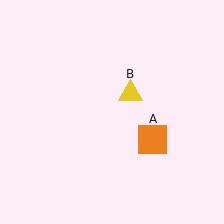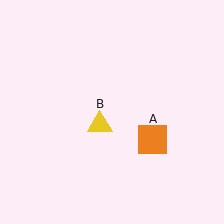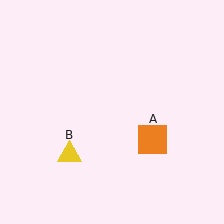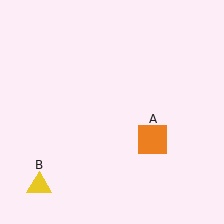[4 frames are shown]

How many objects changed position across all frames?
1 object changed position: yellow triangle (object B).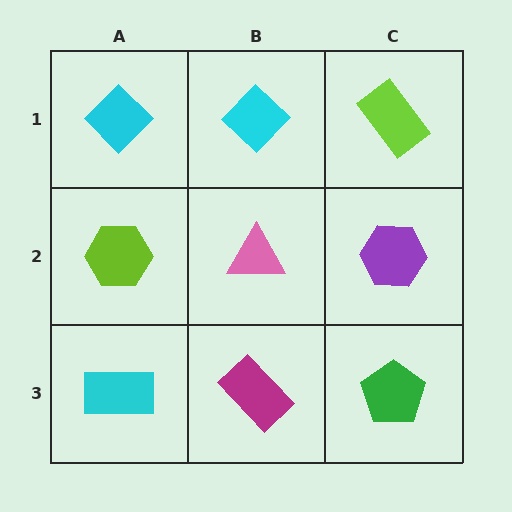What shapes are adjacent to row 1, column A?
A lime hexagon (row 2, column A), a cyan diamond (row 1, column B).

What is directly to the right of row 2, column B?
A purple hexagon.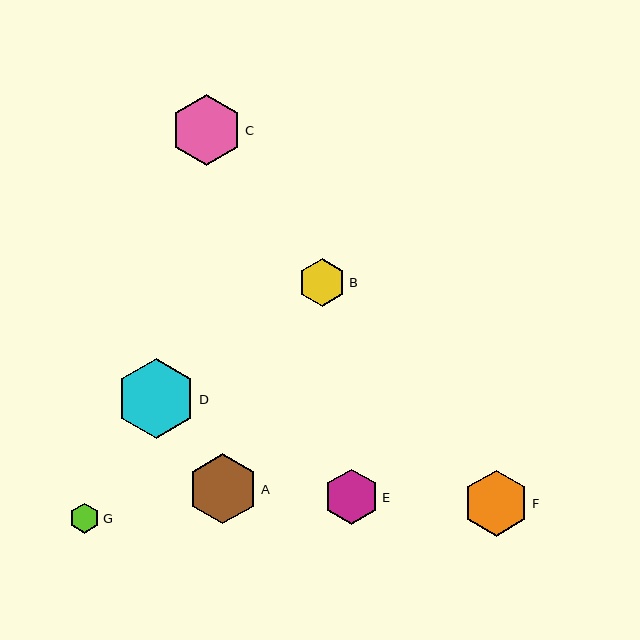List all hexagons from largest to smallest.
From largest to smallest: D, C, A, F, E, B, G.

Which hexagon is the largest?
Hexagon D is the largest with a size of approximately 80 pixels.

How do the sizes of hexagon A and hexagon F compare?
Hexagon A and hexagon F are approximately the same size.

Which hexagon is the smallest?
Hexagon G is the smallest with a size of approximately 30 pixels.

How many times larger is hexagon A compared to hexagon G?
Hexagon A is approximately 2.3 times the size of hexagon G.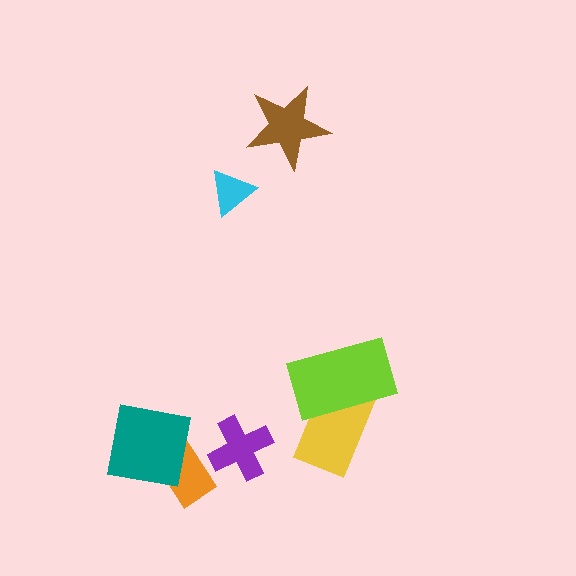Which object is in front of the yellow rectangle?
The lime rectangle is in front of the yellow rectangle.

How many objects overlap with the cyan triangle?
0 objects overlap with the cyan triangle.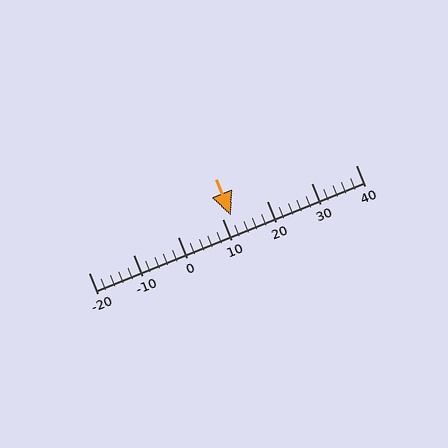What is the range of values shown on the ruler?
The ruler shows values from -20 to 40.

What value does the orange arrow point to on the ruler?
The orange arrow points to approximately 12.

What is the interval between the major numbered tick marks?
The major tick marks are spaced 10 units apart.